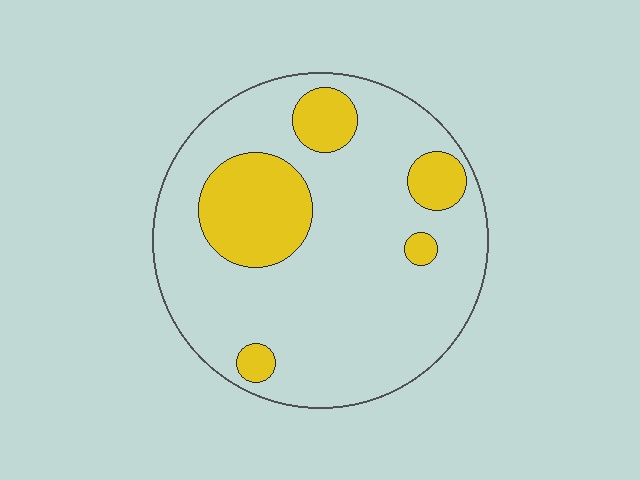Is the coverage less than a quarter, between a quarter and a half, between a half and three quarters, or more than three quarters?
Less than a quarter.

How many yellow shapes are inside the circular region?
5.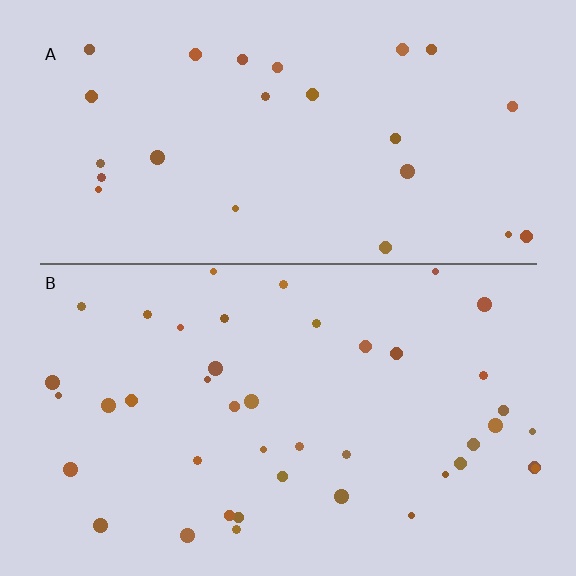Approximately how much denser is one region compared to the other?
Approximately 1.7× — region B over region A.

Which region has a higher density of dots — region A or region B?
B (the bottom).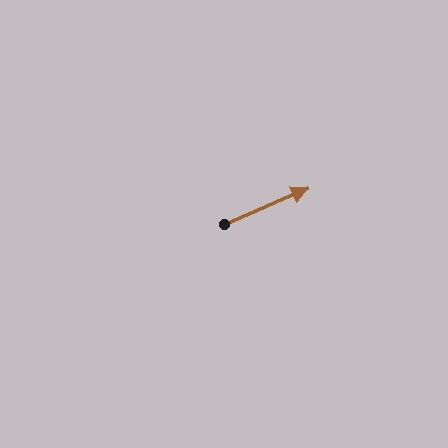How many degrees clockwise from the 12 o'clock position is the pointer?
Approximately 67 degrees.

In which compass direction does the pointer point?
Northeast.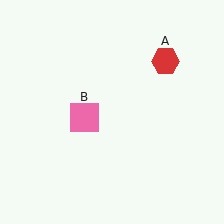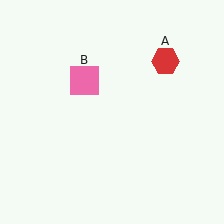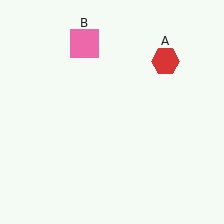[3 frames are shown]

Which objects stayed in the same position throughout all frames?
Red hexagon (object A) remained stationary.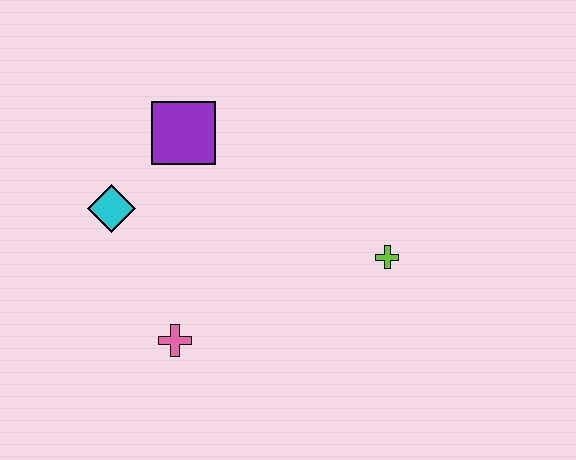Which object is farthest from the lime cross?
The cyan diamond is farthest from the lime cross.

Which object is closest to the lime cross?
The pink cross is closest to the lime cross.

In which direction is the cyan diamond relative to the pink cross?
The cyan diamond is above the pink cross.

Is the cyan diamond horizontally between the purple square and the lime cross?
No